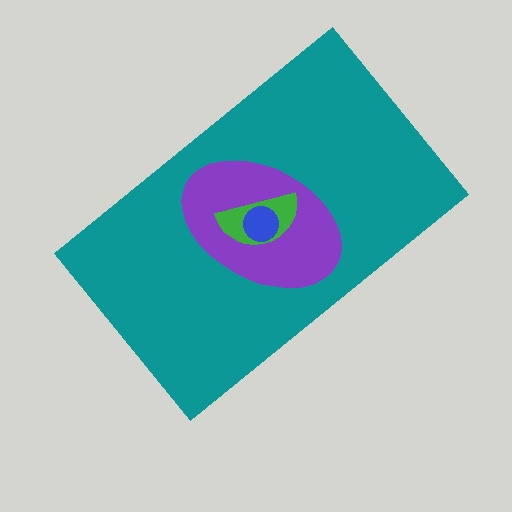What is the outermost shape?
The teal rectangle.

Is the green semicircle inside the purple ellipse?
Yes.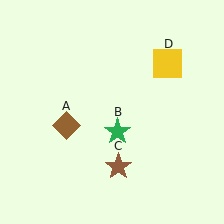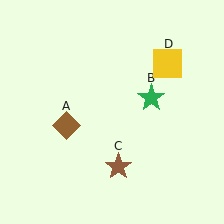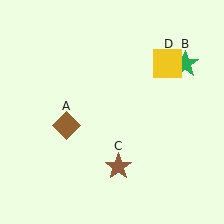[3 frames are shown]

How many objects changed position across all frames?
1 object changed position: green star (object B).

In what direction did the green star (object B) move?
The green star (object B) moved up and to the right.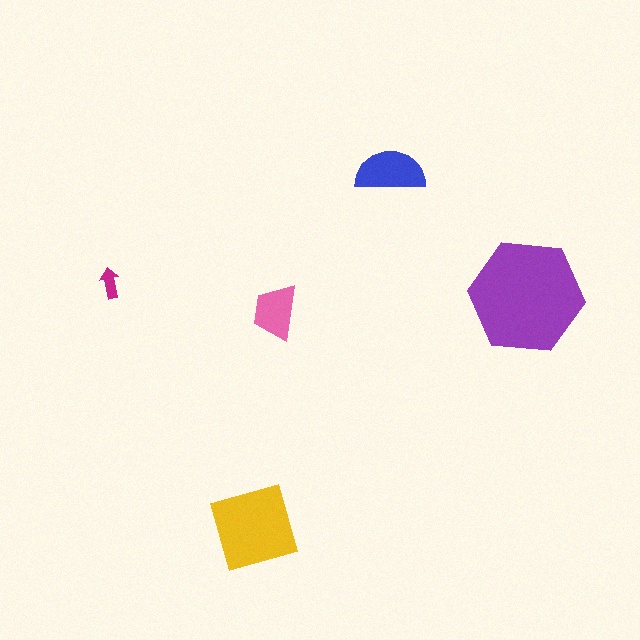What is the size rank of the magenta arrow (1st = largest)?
5th.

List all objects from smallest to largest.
The magenta arrow, the pink trapezoid, the blue semicircle, the yellow diamond, the purple hexagon.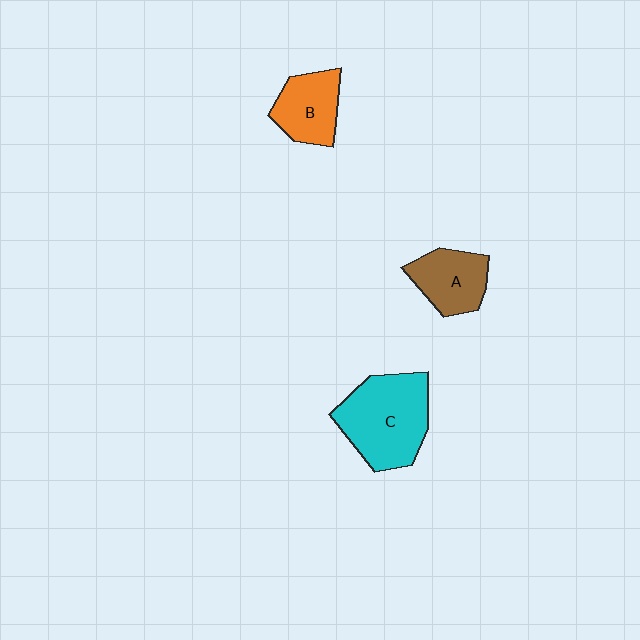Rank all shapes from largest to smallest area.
From largest to smallest: C (cyan), A (brown), B (orange).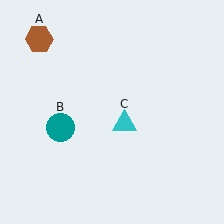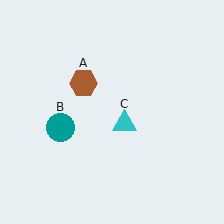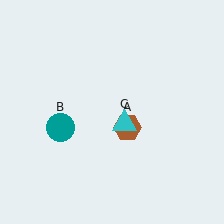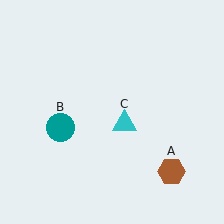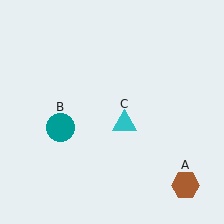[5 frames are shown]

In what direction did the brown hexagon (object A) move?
The brown hexagon (object A) moved down and to the right.